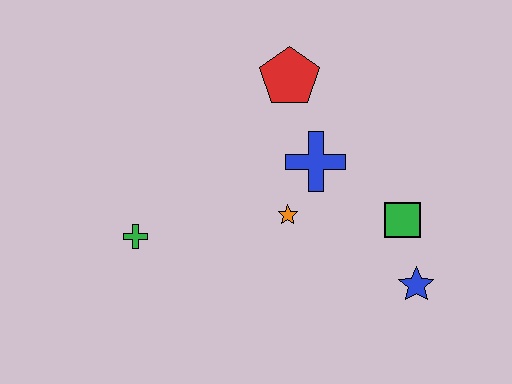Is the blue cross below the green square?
No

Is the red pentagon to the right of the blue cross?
No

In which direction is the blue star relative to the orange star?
The blue star is to the right of the orange star.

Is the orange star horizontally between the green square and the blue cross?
No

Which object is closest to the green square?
The blue star is closest to the green square.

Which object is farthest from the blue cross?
The green cross is farthest from the blue cross.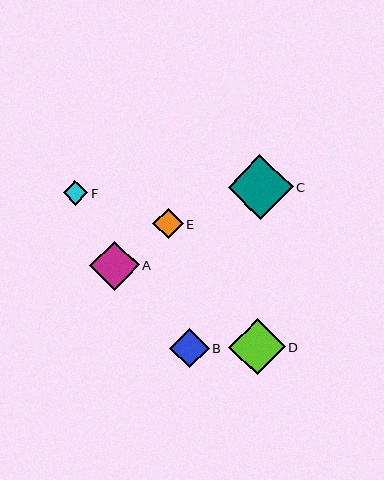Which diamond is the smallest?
Diamond F is the smallest with a size of approximately 24 pixels.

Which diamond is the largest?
Diamond C is the largest with a size of approximately 65 pixels.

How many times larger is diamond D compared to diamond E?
Diamond D is approximately 1.9 times the size of diamond E.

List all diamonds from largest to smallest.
From largest to smallest: C, D, A, B, E, F.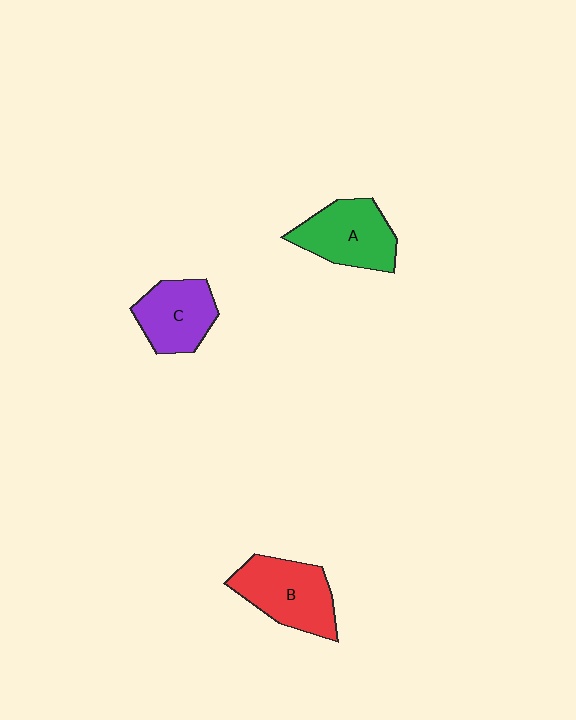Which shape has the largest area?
Shape B (red).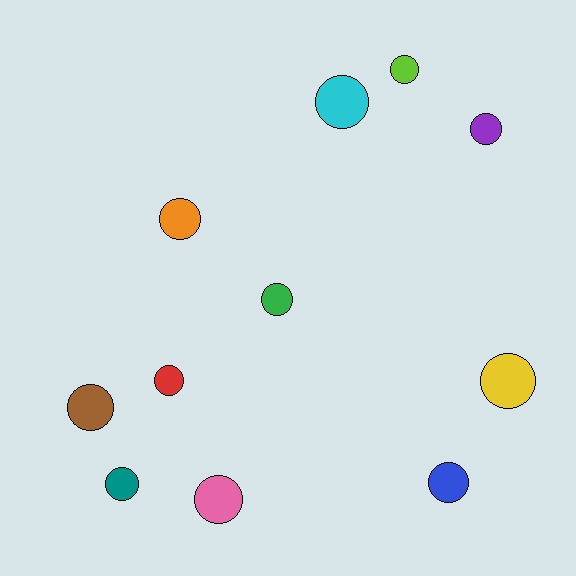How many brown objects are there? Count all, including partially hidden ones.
There is 1 brown object.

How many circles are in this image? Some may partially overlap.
There are 11 circles.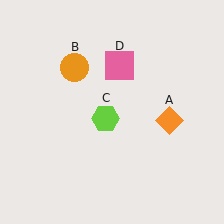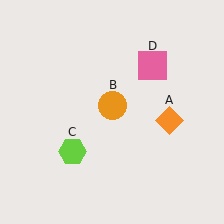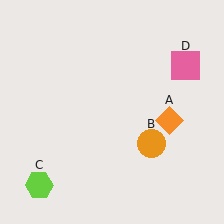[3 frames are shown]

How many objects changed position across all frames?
3 objects changed position: orange circle (object B), lime hexagon (object C), pink square (object D).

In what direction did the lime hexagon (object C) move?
The lime hexagon (object C) moved down and to the left.